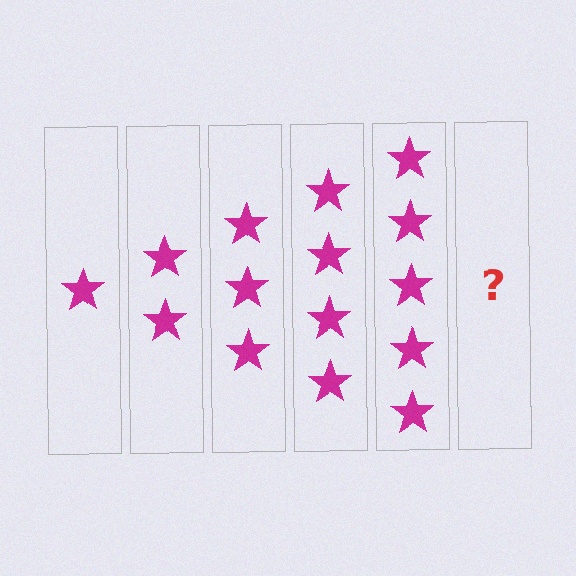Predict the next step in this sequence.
The next step is 6 stars.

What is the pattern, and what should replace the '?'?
The pattern is that each step adds one more star. The '?' should be 6 stars.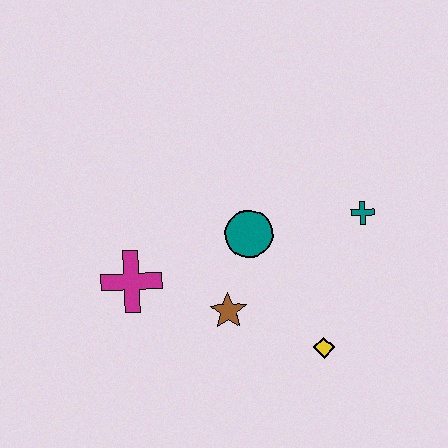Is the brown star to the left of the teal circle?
Yes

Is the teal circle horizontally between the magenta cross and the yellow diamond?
Yes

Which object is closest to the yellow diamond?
The brown star is closest to the yellow diamond.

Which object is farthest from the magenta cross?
The teal cross is farthest from the magenta cross.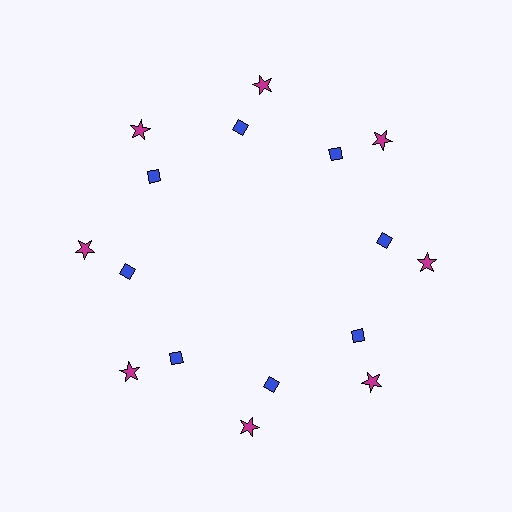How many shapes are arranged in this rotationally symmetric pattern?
There are 16 shapes, arranged in 8 groups of 2.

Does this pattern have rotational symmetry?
Yes, this pattern has 8-fold rotational symmetry. It looks the same after rotating 45 degrees around the center.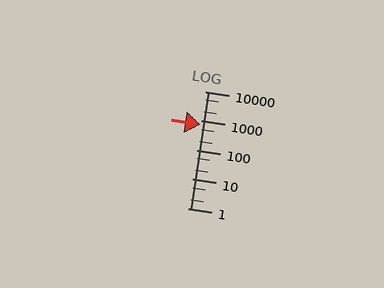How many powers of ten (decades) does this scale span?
The scale spans 4 decades, from 1 to 10000.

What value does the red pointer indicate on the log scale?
The pointer indicates approximately 760.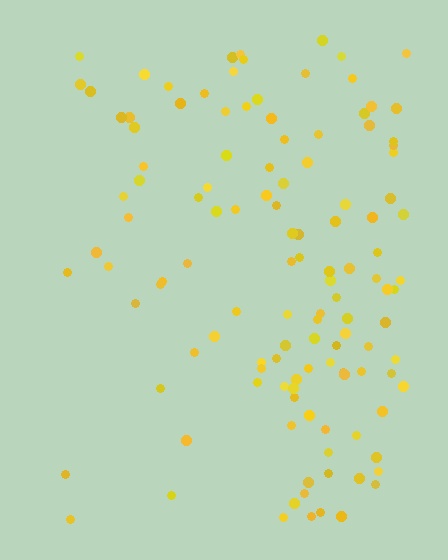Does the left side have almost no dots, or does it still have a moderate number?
Still a moderate number, just noticeably fewer than the right.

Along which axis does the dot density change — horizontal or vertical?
Horizontal.